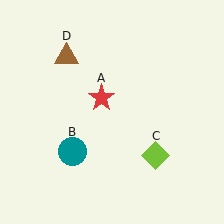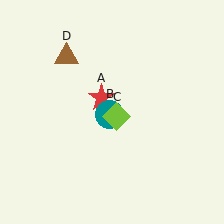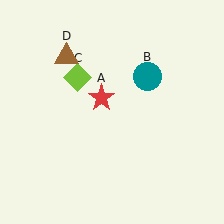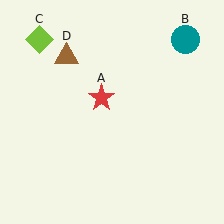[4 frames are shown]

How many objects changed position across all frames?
2 objects changed position: teal circle (object B), lime diamond (object C).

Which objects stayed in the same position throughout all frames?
Red star (object A) and brown triangle (object D) remained stationary.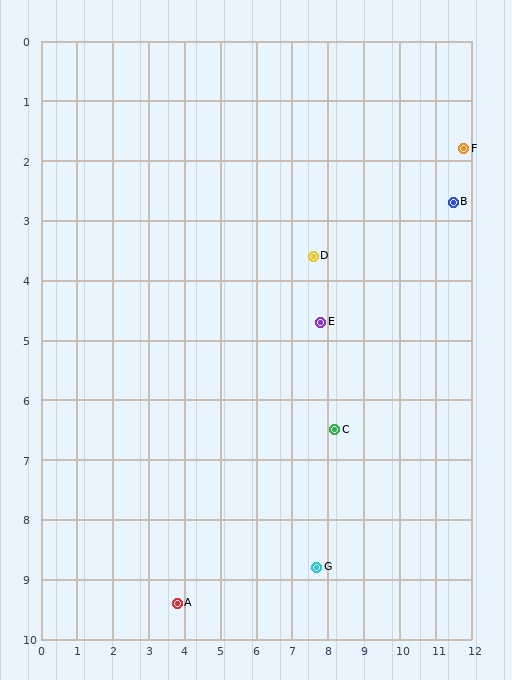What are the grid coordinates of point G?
Point G is at approximately (7.7, 8.8).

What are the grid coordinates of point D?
Point D is at approximately (7.6, 3.6).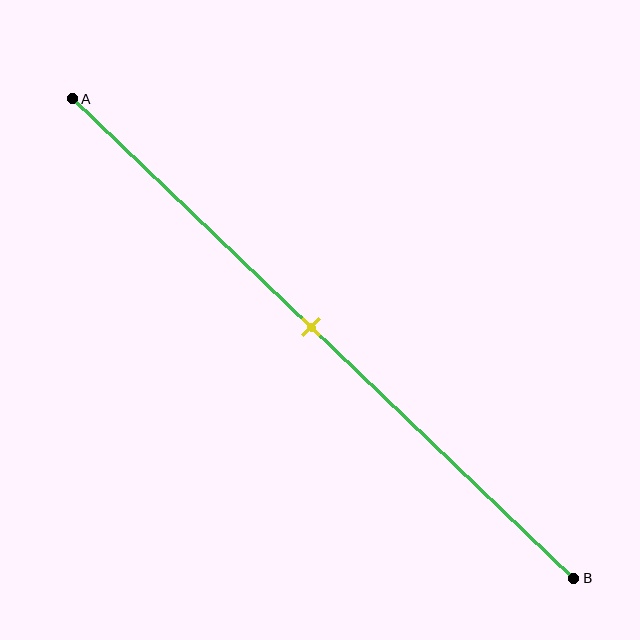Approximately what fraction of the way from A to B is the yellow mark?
The yellow mark is approximately 50% of the way from A to B.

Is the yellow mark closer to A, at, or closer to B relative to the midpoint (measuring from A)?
The yellow mark is approximately at the midpoint of segment AB.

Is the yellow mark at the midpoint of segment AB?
Yes, the mark is approximately at the midpoint.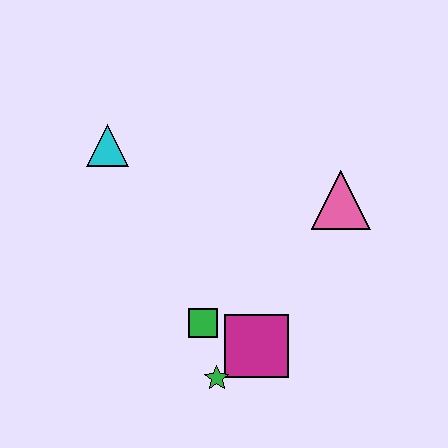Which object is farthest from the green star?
The cyan triangle is farthest from the green star.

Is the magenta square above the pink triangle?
No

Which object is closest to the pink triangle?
The magenta square is closest to the pink triangle.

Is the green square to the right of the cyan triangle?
Yes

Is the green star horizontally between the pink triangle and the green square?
Yes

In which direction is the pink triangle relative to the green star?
The pink triangle is above the green star.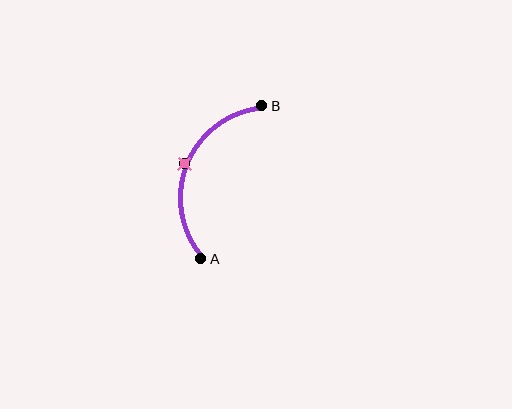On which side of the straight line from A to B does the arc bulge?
The arc bulges to the left of the straight line connecting A and B.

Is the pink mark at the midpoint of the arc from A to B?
Yes. The pink mark lies on the arc at equal arc-length from both A and B — it is the arc midpoint.